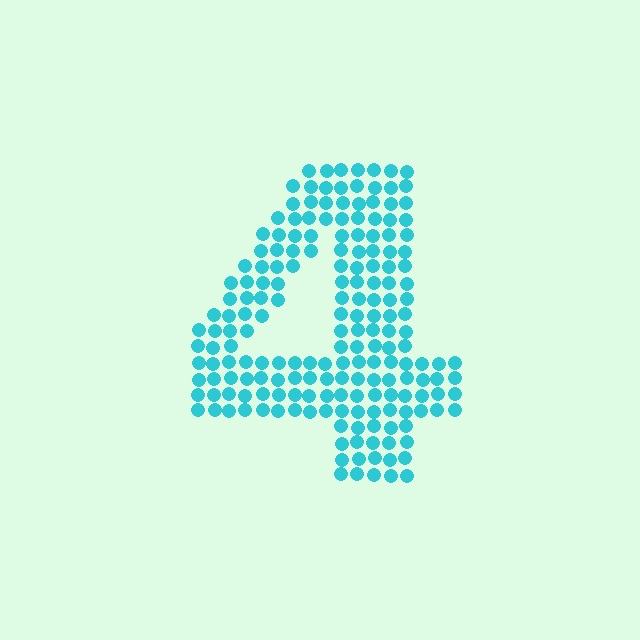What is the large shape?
The large shape is the digit 4.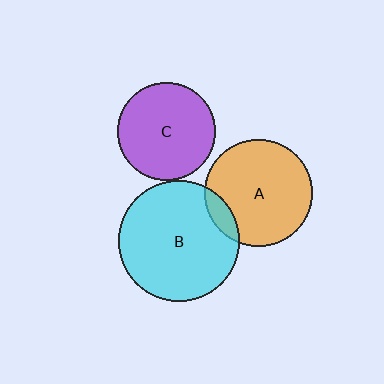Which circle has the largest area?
Circle B (cyan).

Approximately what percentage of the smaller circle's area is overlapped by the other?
Approximately 10%.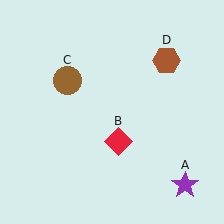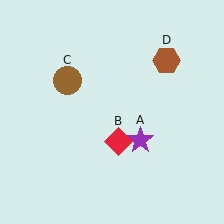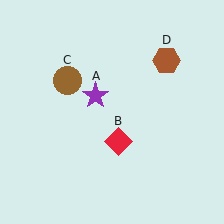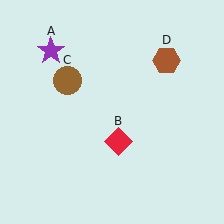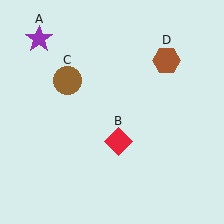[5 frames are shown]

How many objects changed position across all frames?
1 object changed position: purple star (object A).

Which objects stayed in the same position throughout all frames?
Red diamond (object B) and brown circle (object C) and brown hexagon (object D) remained stationary.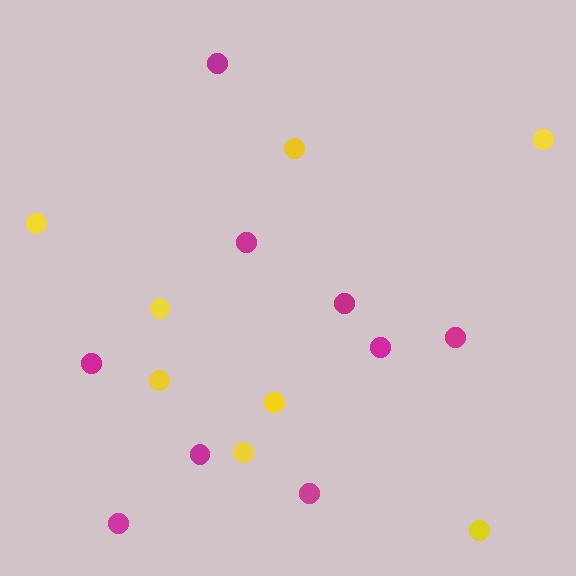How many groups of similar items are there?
There are 2 groups: one group of magenta circles (9) and one group of yellow circles (8).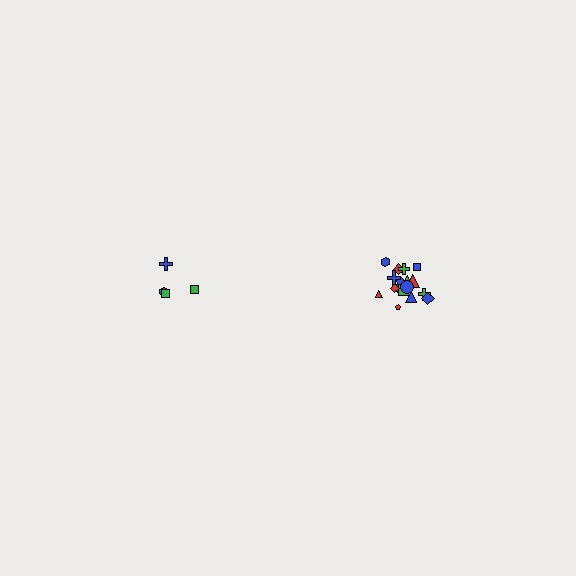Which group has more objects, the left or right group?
The right group.